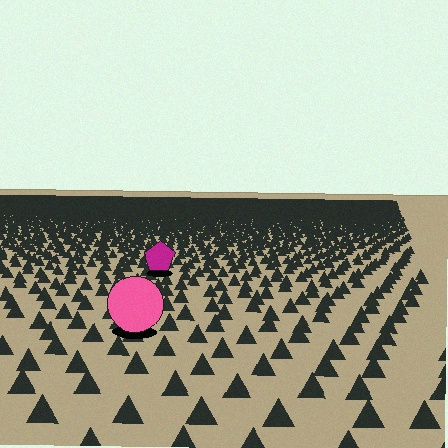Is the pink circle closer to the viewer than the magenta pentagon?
Yes. The pink circle is closer — you can tell from the texture gradient: the ground texture is coarser near it.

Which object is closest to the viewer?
The pink circle is closest. The texture marks near it are larger and more spread out.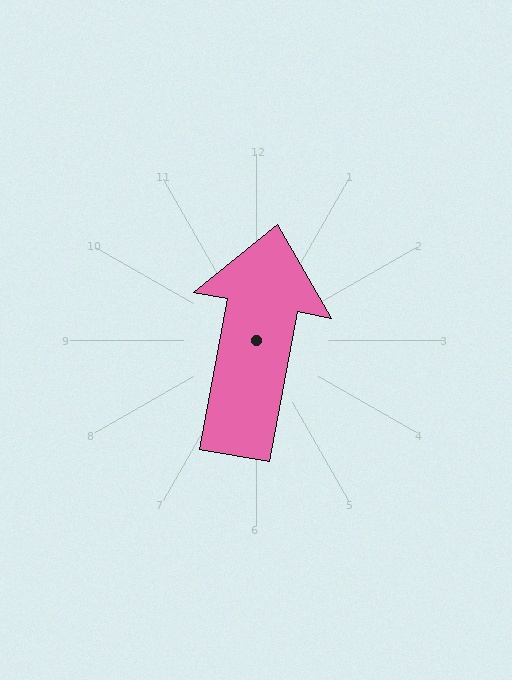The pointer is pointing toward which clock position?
Roughly 12 o'clock.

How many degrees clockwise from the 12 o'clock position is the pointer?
Approximately 10 degrees.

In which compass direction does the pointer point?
North.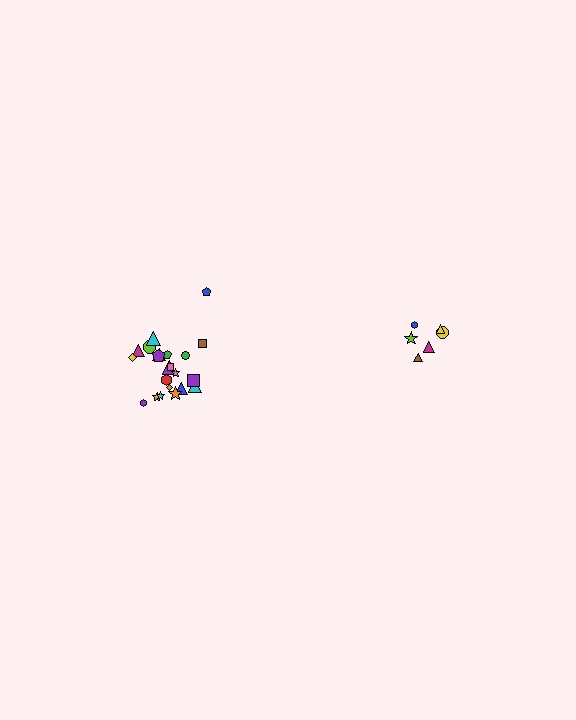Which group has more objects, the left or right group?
The left group.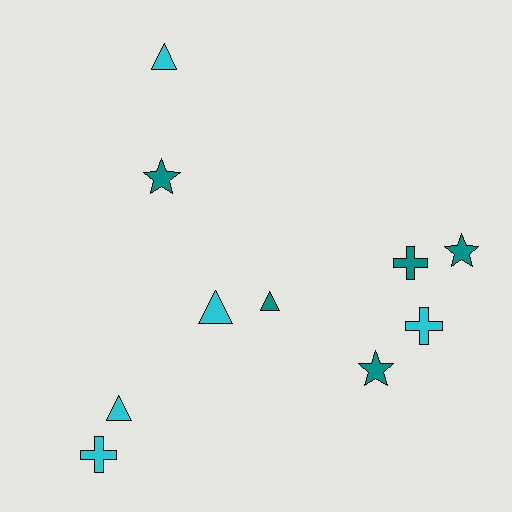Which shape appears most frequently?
Triangle, with 4 objects.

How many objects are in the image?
There are 10 objects.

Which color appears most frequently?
Cyan, with 5 objects.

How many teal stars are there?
There are 3 teal stars.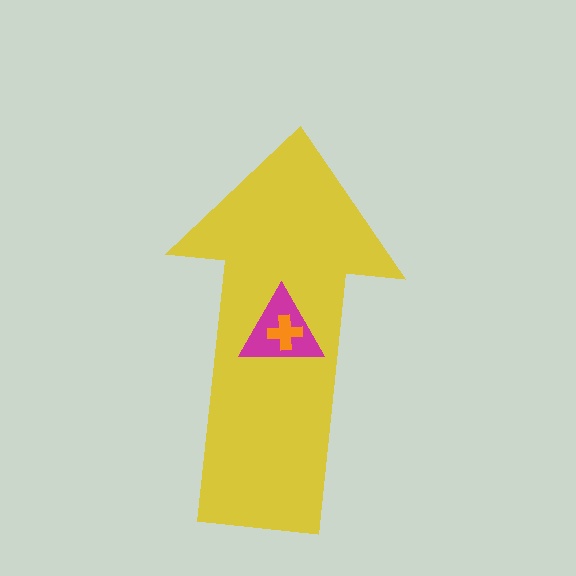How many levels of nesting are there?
3.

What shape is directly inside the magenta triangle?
The orange cross.